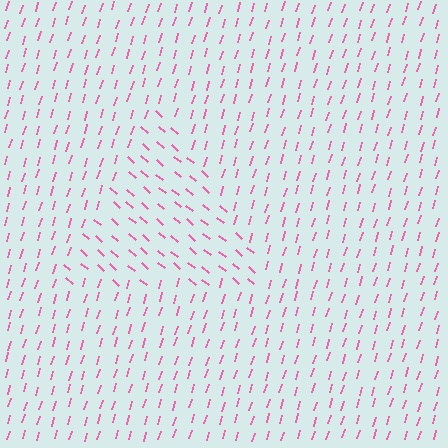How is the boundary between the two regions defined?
The boundary is defined purely by a change in line orientation (approximately 66 degrees difference). All lines are the same color and thickness.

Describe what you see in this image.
The image is filled with small pink line segments. A triangle region in the image has lines oriented differently from the surrounding lines, creating a visible texture boundary.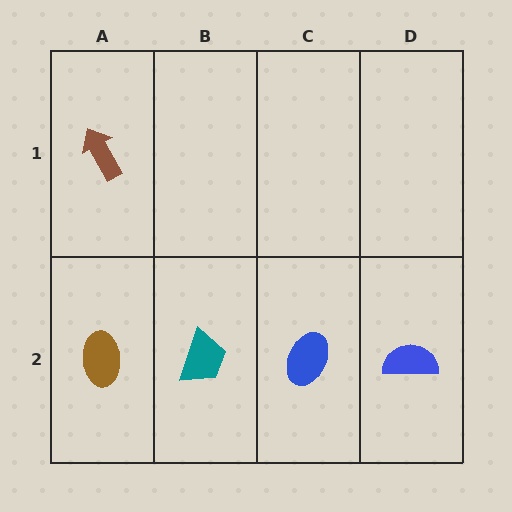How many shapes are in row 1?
1 shape.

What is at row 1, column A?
A brown arrow.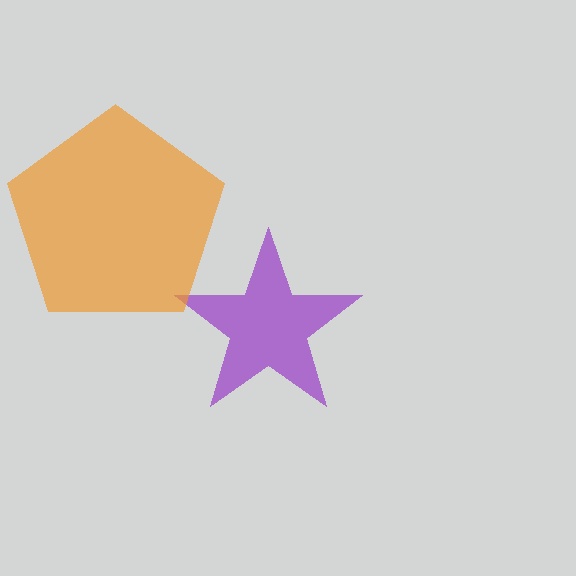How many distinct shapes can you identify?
There are 2 distinct shapes: a purple star, an orange pentagon.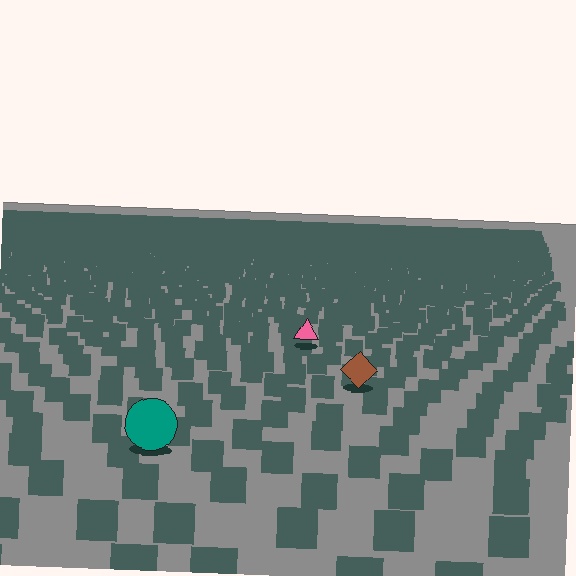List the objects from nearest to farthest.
From nearest to farthest: the teal circle, the brown diamond, the pink triangle.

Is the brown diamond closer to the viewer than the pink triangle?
Yes. The brown diamond is closer — you can tell from the texture gradient: the ground texture is coarser near it.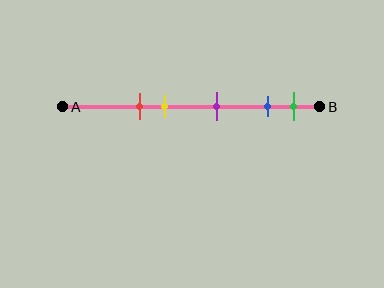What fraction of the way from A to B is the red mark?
The red mark is approximately 30% (0.3) of the way from A to B.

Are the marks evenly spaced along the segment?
No, the marks are not evenly spaced.